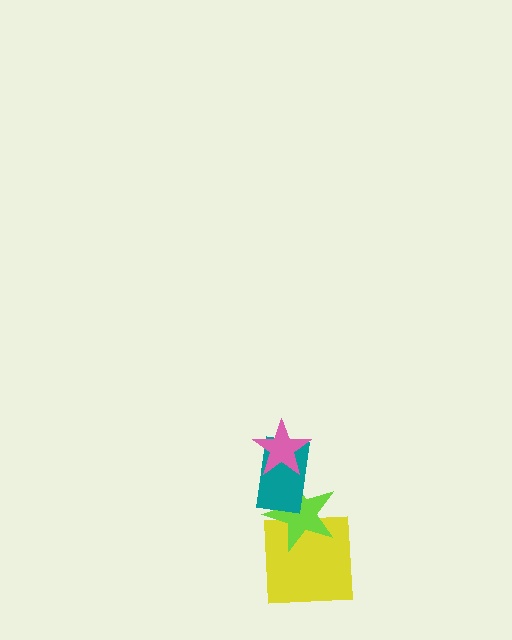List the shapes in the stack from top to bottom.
From top to bottom: the pink star, the teal rectangle, the lime star, the yellow square.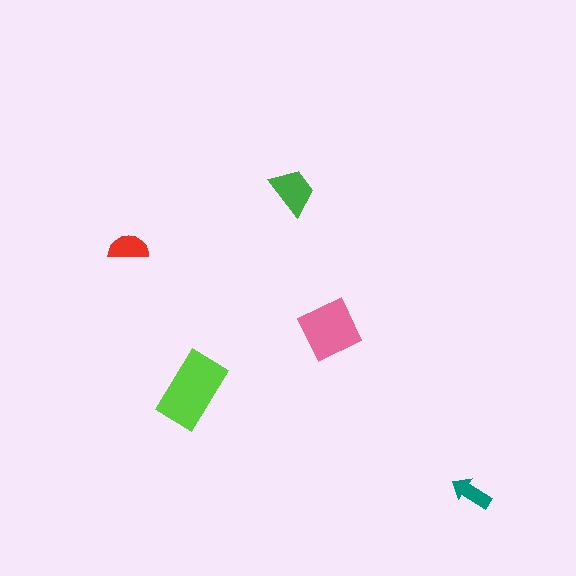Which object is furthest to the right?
The teal arrow is rightmost.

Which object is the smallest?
The teal arrow.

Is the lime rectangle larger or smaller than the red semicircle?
Larger.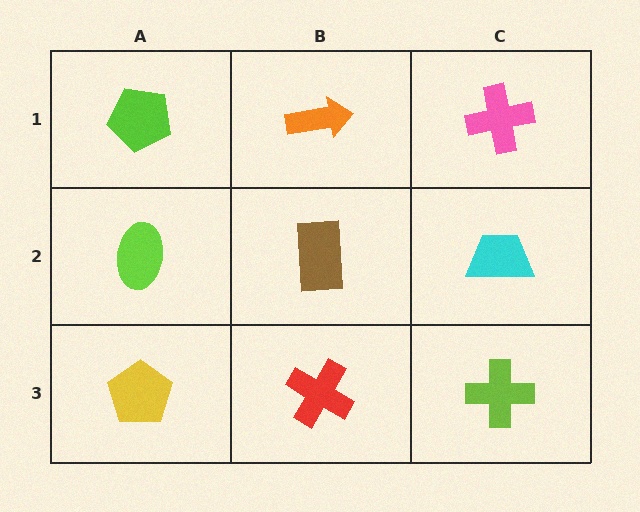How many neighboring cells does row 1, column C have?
2.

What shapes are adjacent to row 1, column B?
A brown rectangle (row 2, column B), a lime pentagon (row 1, column A), a pink cross (row 1, column C).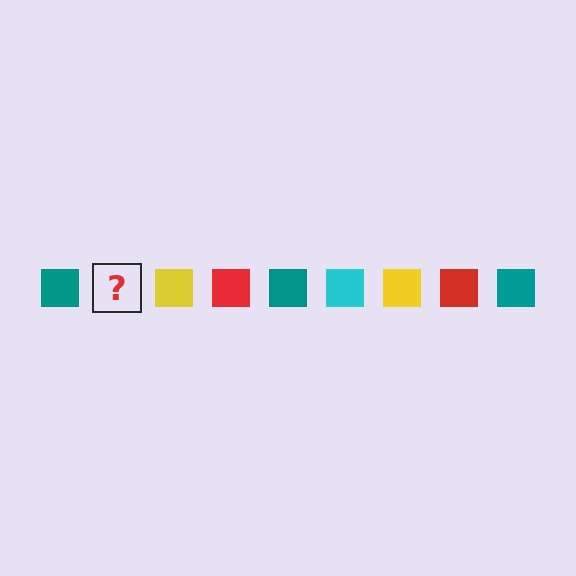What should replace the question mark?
The question mark should be replaced with a cyan square.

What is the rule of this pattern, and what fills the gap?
The rule is that the pattern cycles through teal, cyan, yellow, red squares. The gap should be filled with a cyan square.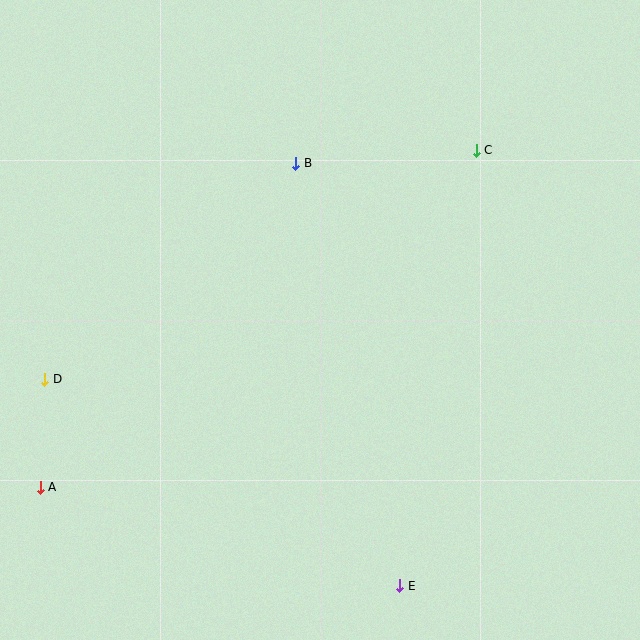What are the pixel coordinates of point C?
Point C is at (476, 150).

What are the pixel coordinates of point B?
Point B is at (296, 163).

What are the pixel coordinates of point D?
Point D is at (45, 379).